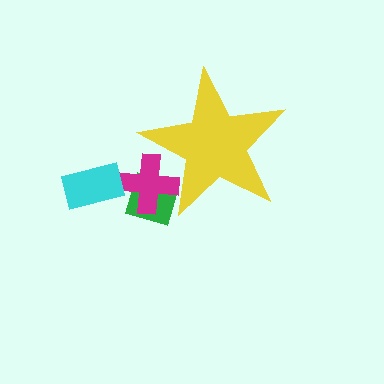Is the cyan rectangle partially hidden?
No, the cyan rectangle is fully visible.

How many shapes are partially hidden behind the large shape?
2 shapes are partially hidden.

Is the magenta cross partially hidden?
Yes, the magenta cross is partially hidden behind the yellow star.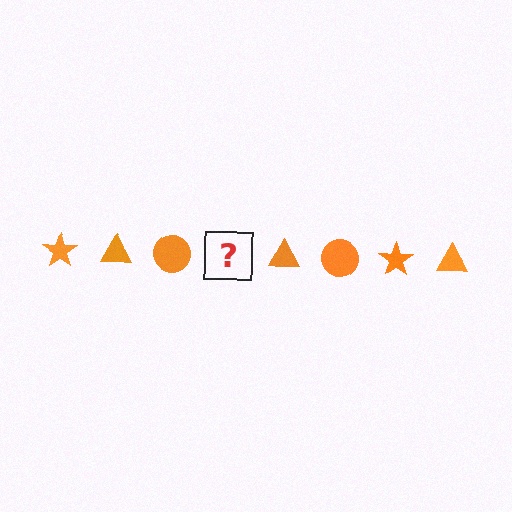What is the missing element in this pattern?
The missing element is an orange star.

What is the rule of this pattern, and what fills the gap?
The rule is that the pattern cycles through star, triangle, circle shapes in orange. The gap should be filled with an orange star.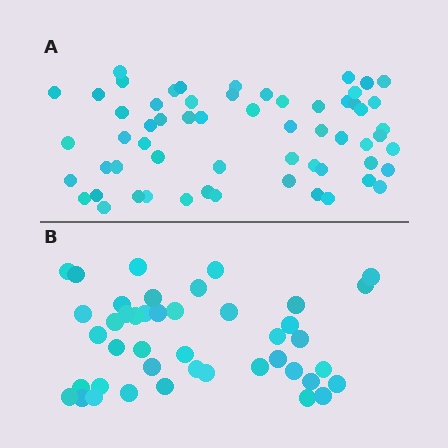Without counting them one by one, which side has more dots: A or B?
Region A (the top region) has more dots.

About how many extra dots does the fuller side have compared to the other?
Region A has approximately 15 more dots than region B.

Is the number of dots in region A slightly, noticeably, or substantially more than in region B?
Region A has noticeably more, but not dramatically so. The ratio is roughly 1.4 to 1.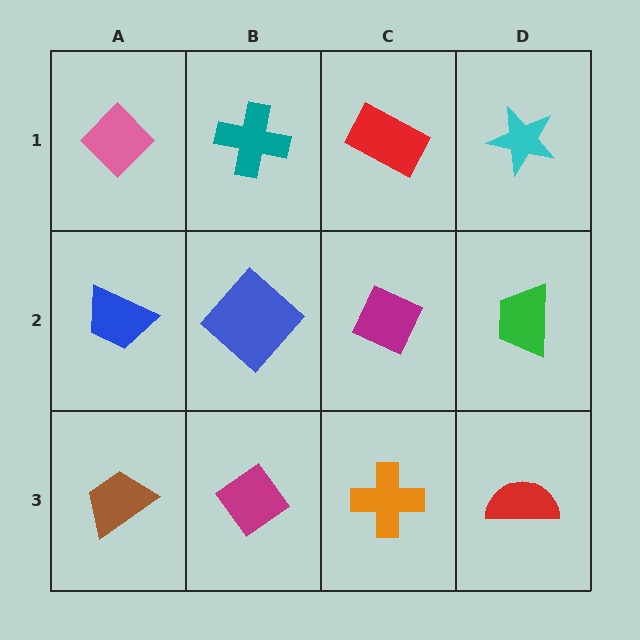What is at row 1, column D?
A cyan star.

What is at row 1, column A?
A pink diamond.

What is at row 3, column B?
A magenta diamond.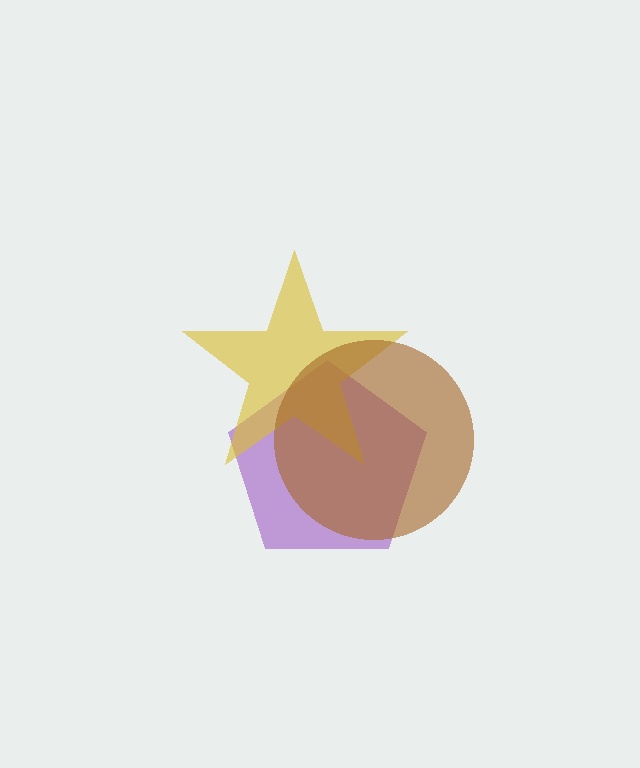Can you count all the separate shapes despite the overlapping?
Yes, there are 3 separate shapes.